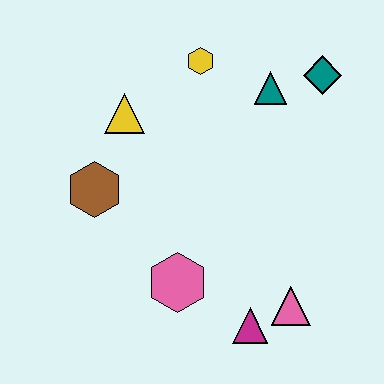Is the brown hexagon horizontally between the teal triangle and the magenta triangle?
No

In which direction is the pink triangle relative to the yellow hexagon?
The pink triangle is below the yellow hexagon.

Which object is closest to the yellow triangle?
The brown hexagon is closest to the yellow triangle.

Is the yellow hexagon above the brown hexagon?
Yes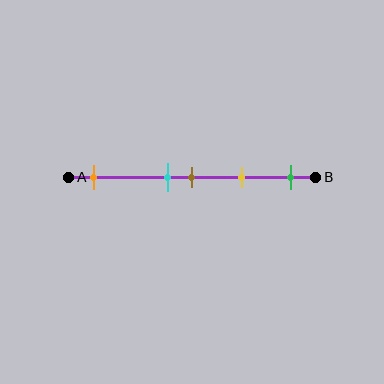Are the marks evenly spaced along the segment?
No, the marks are not evenly spaced.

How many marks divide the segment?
There are 5 marks dividing the segment.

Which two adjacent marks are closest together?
The cyan and brown marks are the closest adjacent pair.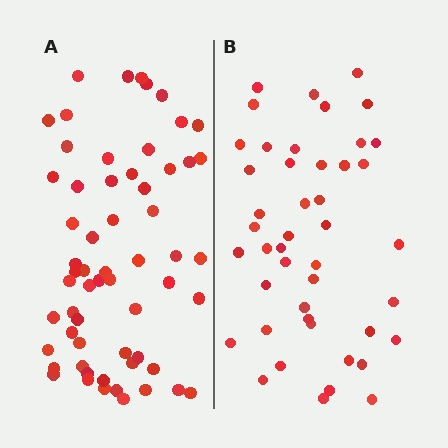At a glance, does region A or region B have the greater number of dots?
Region A (the left region) has more dots.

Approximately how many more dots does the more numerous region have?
Region A has approximately 15 more dots than region B.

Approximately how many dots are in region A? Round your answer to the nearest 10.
About 60 dots.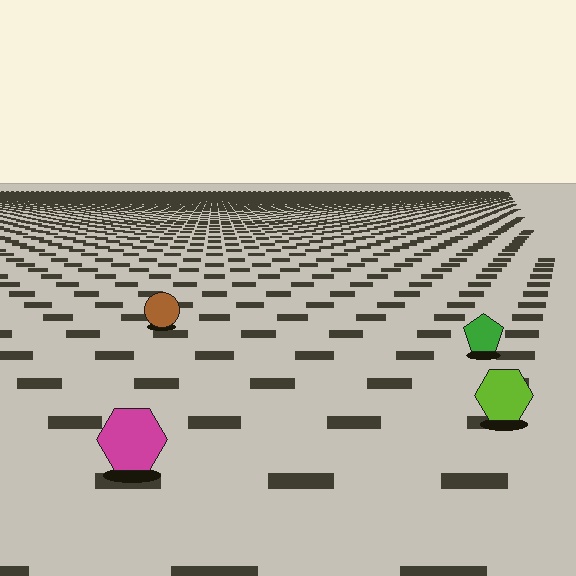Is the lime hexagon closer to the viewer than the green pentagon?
Yes. The lime hexagon is closer — you can tell from the texture gradient: the ground texture is coarser near it.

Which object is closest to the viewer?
The magenta hexagon is closest. The texture marks near it are larger and more spread out.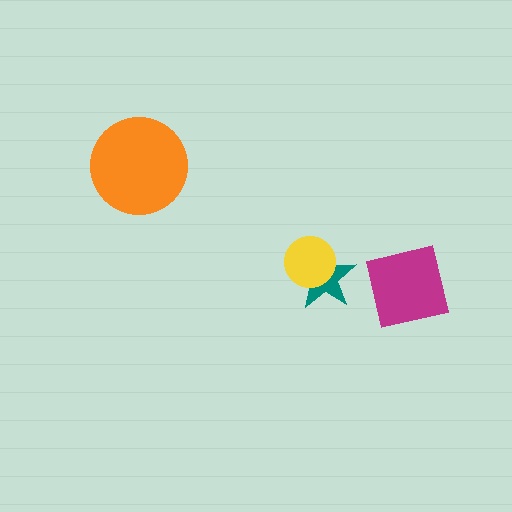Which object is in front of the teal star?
The yellow circle is in front of the teal star.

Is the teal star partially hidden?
Yes, it is partially covered by another shape.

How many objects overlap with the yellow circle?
1 object overlaps with the yellow circle.